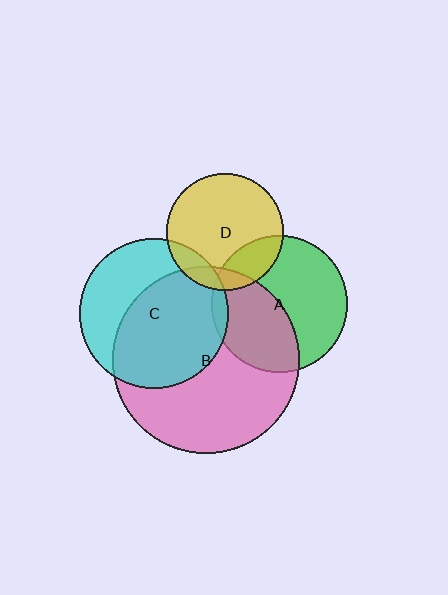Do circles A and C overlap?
Yes.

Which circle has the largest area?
Circle B (pink).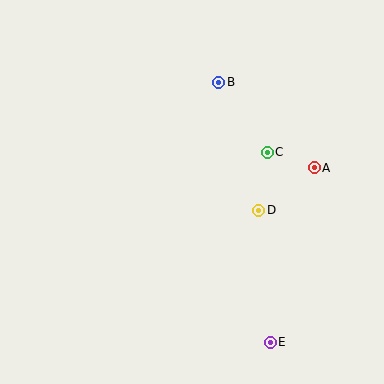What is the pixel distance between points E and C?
The distance between E and C is 190 pixels.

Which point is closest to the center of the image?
Point D at (259, 210) is closest to the center.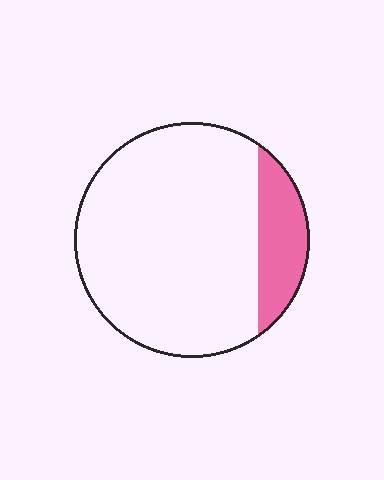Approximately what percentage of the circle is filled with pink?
Approximately 15%.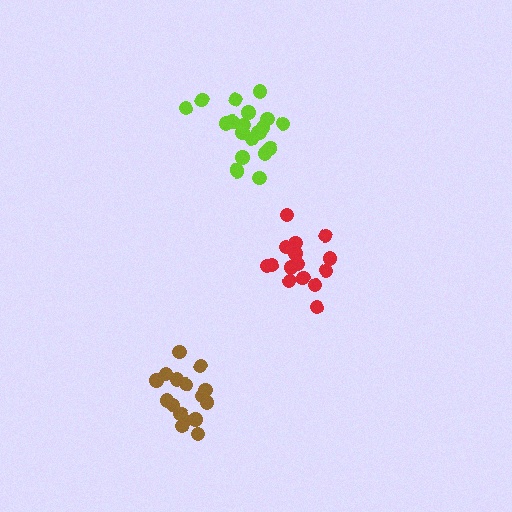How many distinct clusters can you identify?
There are 3 distinct clusters.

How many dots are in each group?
Group 1: 21 dots, Group 2: 15 dots, Group 3: 16 dots (52 total).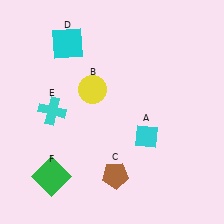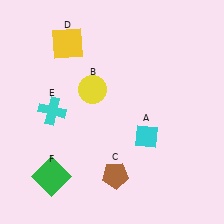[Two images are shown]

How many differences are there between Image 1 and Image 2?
There is 1 difference between the two images.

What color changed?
The square (D) changed from cyan in Image 1 to yellow in Image 2.